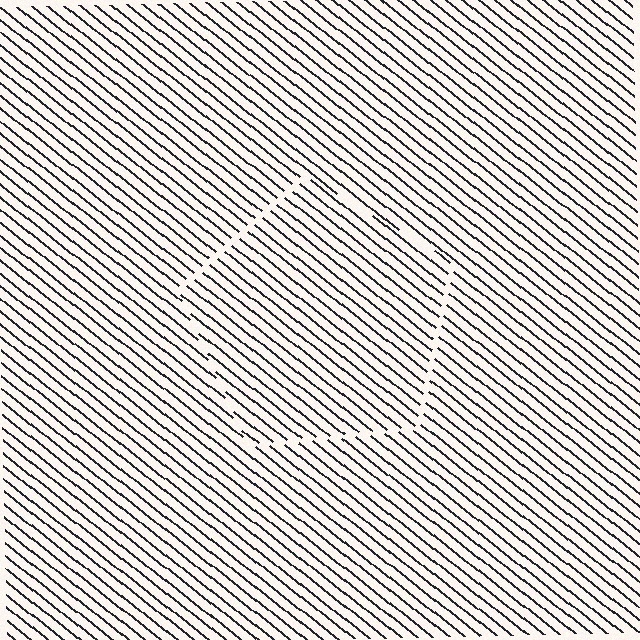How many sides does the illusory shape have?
5 sides — the line-ends trace a pentagon.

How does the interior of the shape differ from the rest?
The interior of the shape contains the same grating, shifted by half a period — the contour is defined by the phase discontinuity where line-ends from the inner and outer gratings abut.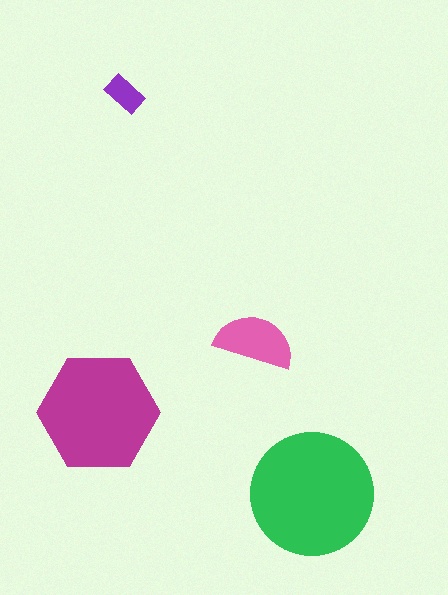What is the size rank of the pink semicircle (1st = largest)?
3rd.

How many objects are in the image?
There are 4 objects in the image.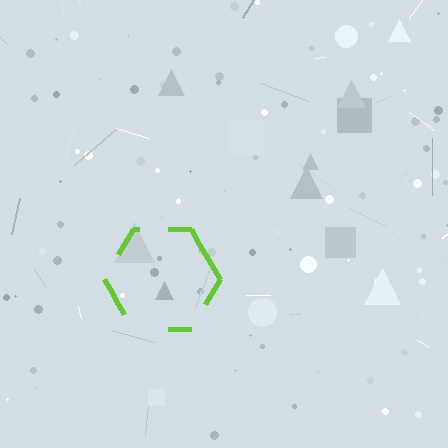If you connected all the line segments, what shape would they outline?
They would outline a hexagon.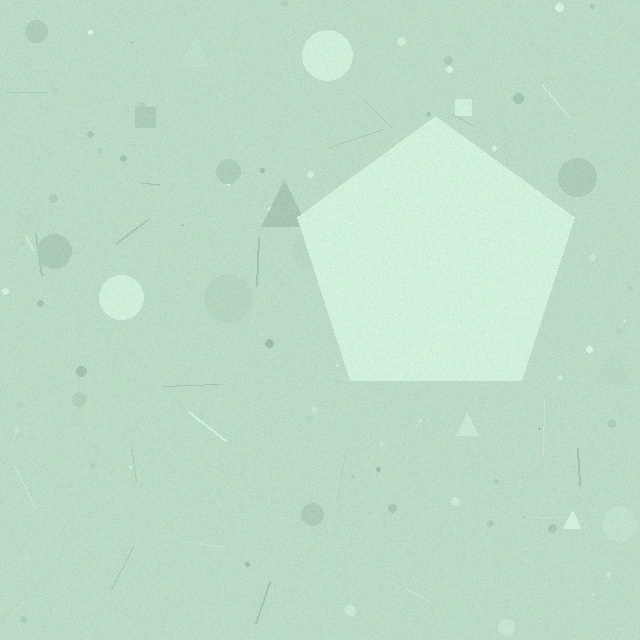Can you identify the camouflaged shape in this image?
The camouflaged shape is a pentagon.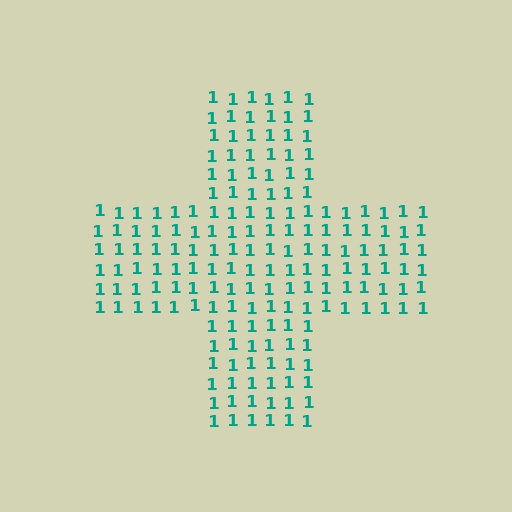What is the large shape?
The large shape is a cross.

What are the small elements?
The small elements are digit 1's.